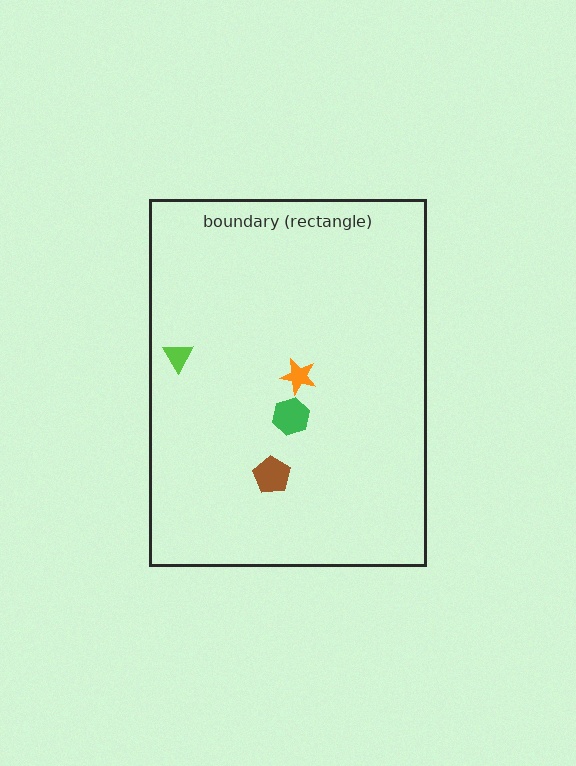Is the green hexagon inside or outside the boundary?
Inside.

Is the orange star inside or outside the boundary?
Inside.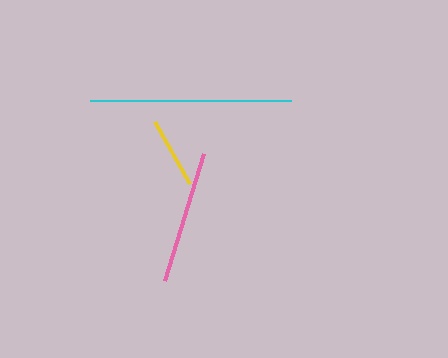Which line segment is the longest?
The cyan line is the longest at approximately 201 pixels.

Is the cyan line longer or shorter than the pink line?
The cyan line is longer than the pink line.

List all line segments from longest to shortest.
From longest to shortest: cyan, pink, yellow.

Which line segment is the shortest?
The yellow line is the shortest at approximately 71 pixels.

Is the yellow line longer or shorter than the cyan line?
The cyan line is longer than the yellow line.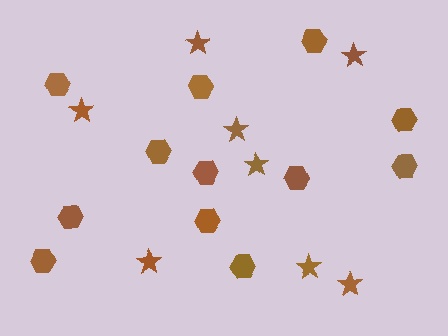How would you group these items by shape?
There are 2 groups: one group of hexagons (12) and one group of stars (8).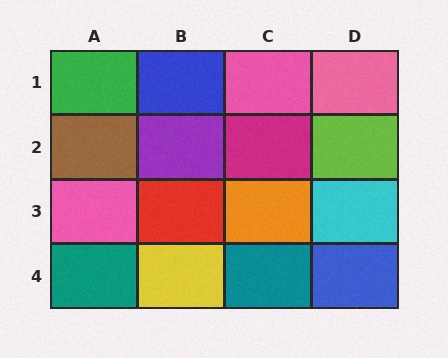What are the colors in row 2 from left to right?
Brown, purple, magenta, lime.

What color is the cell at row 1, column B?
Blue.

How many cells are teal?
2 cells are teal.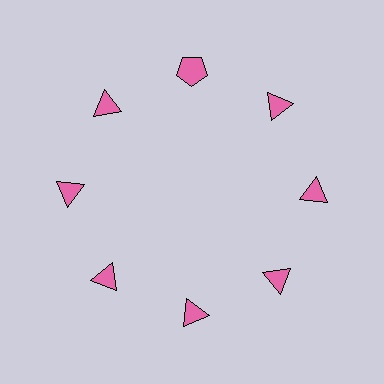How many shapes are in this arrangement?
There are 8 shapes arranged in a ring pattern.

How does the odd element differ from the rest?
It has a different shape: pentagon instead of triangle.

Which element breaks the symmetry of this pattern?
The pink pentagon at roughly the 12 o'clock position breaks the symmetry. All other shapes are pink triangles.